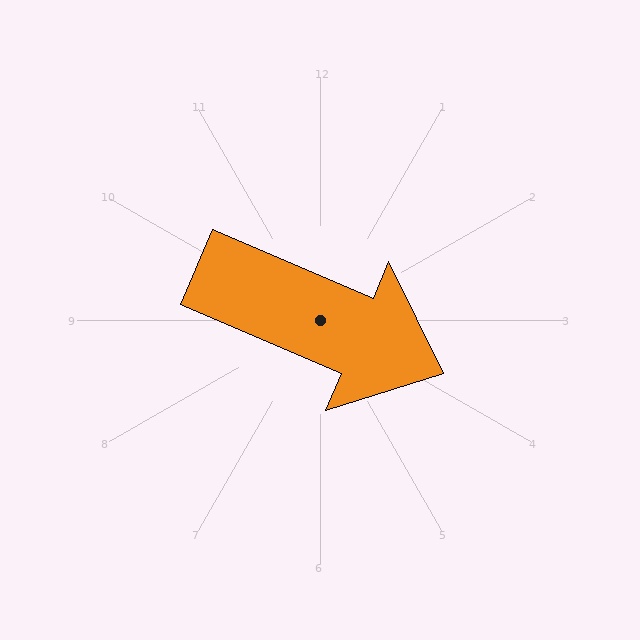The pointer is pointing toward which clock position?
Roughly 4 o'clock.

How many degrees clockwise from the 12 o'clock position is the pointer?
Approximately 113 degrees.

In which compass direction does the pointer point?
Southeast.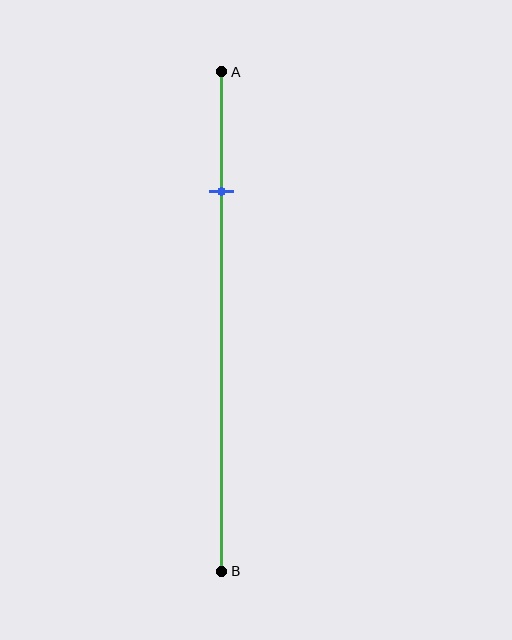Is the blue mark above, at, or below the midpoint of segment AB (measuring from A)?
The blue mark is above the midpoint of segment AB.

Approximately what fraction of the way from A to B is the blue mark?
The blue mark is approximately 25% of the way from A to B.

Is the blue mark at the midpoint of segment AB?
No, the mark is at about 25% from A, not at the 50% midpoint.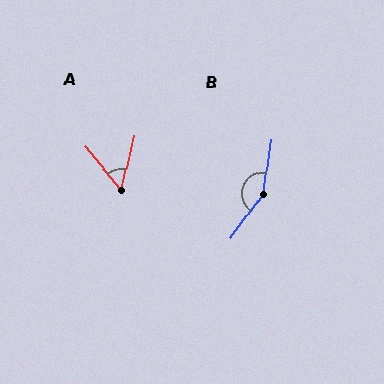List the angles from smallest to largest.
A (52°), B (152°).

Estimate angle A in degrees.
Approximately 52 degrees.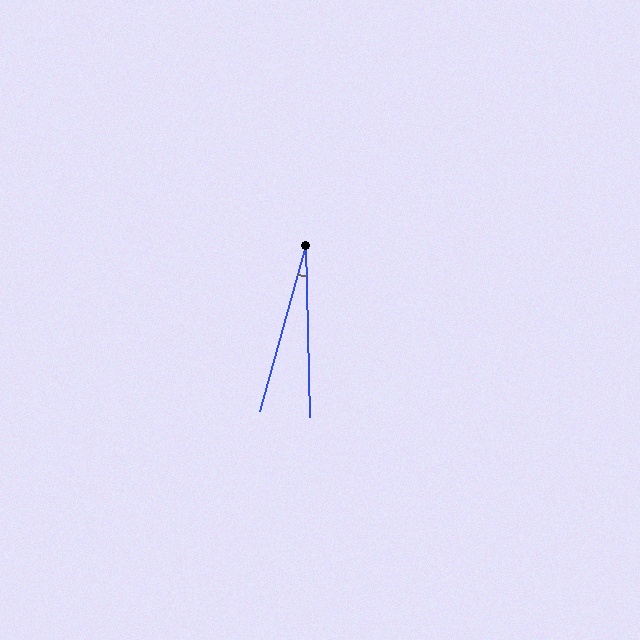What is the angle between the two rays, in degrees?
Approximately 17 degrees.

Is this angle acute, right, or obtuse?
It is acute.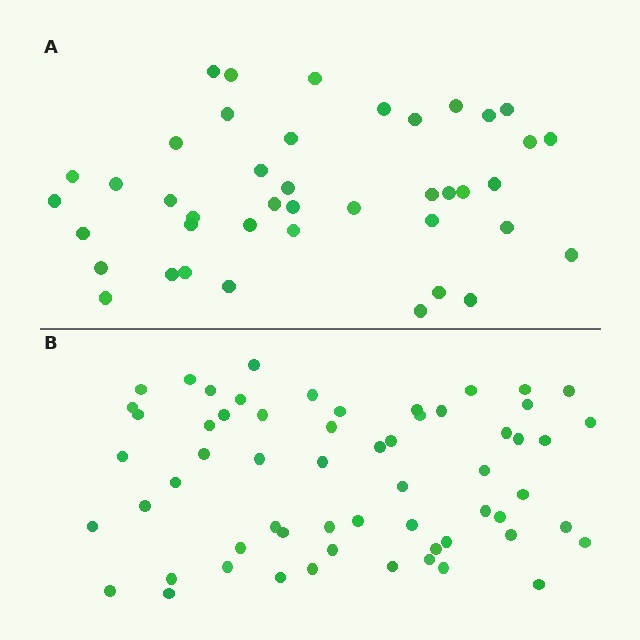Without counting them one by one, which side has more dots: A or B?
Region B (the bottom region) has more dots.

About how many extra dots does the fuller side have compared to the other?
Region B has approximately 20 more dots than region A.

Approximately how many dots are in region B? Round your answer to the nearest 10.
About 60 dots.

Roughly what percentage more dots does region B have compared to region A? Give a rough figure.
About 45% more.